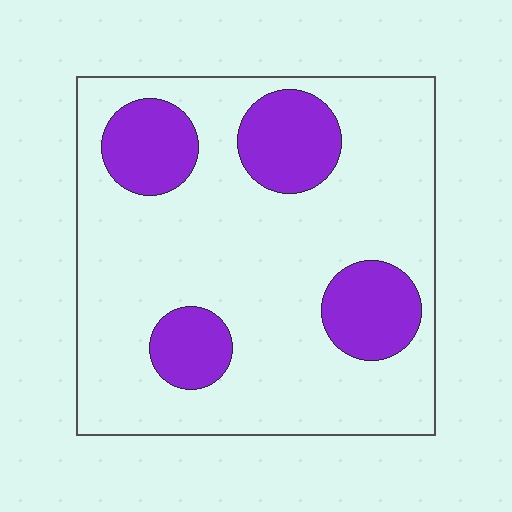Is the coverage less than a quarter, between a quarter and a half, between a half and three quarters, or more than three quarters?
Less than a quarter.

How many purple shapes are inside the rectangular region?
4.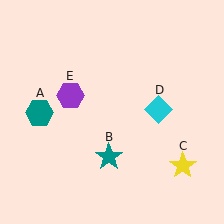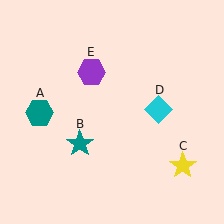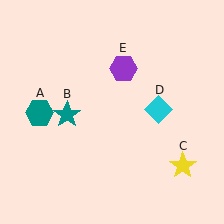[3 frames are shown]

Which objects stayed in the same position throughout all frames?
Teal hexagon (object A) and yellow star (object C) and cyan diamond (object D) remained stationary.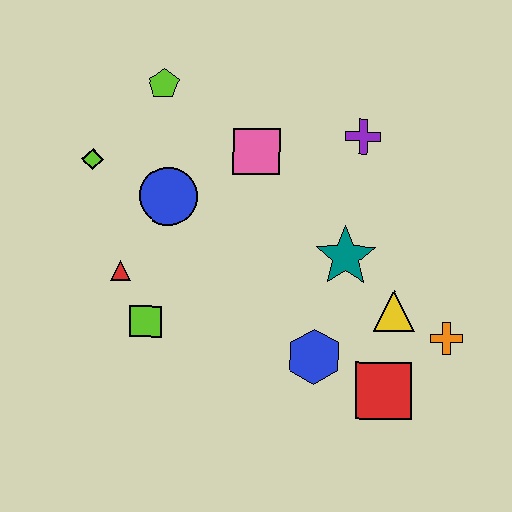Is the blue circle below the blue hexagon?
No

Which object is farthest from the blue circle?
The orange cross is farthest from the blue circle.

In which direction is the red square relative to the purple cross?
The red square is below the purple cross.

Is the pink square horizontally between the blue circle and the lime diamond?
No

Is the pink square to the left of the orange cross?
Yes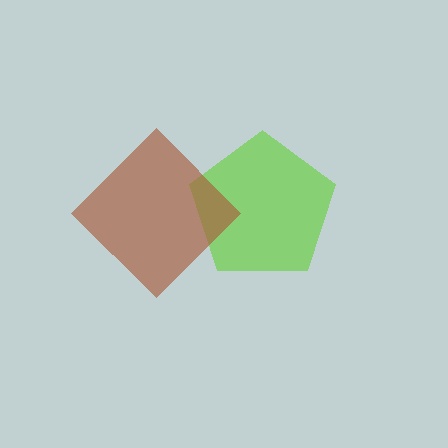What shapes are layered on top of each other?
The layered shapes are: a lime pentagon, a brown diamond.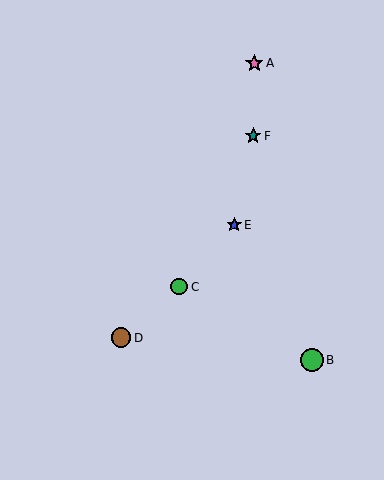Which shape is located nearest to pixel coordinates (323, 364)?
The green circle (labeled B) at (312, 360) is nearest to that location.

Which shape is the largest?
The green circle (labeled B) is the largest.